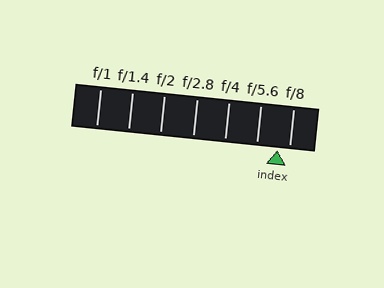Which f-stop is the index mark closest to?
The index mark is closest to f/8.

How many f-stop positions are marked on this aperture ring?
There are 7 f-stop positions marked.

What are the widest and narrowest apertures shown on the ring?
The widest aperture shown is f/1 and the narrowest is f/8.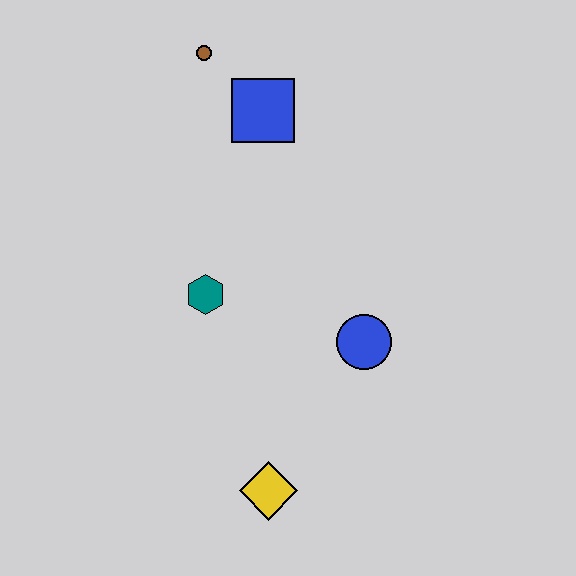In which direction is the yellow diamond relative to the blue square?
The yellow diamond is below the blue square.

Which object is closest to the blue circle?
The teal hexagon is closest to the blue circle.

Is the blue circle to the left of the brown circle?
No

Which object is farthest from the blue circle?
The brown circle is farthest from the blue circle.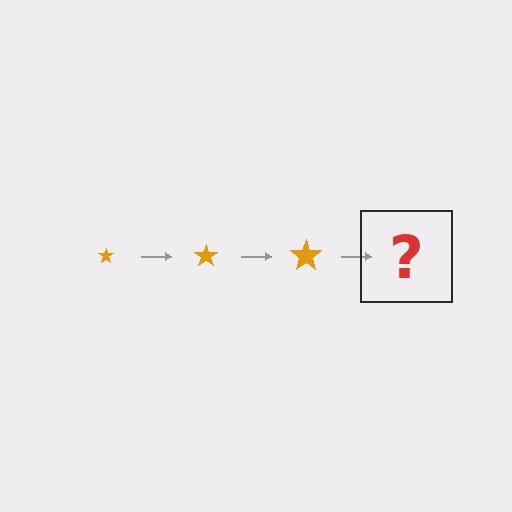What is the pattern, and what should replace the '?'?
The pattern is that the star gets progressively larger each step. The '?' should be an orange star, larger than the previous one.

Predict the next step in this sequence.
The next step is an orange star, larger than the previous one.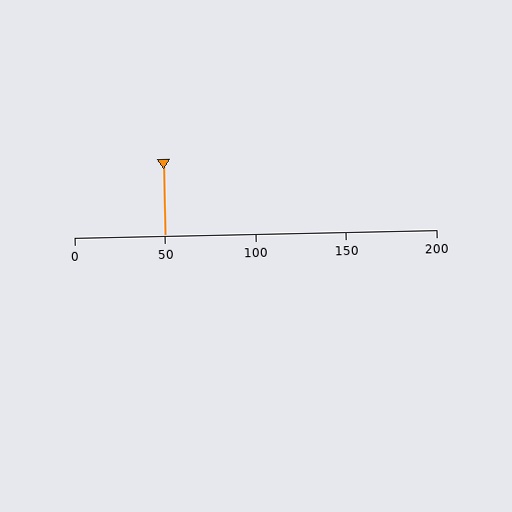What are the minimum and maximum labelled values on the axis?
The axis runs from 0 to 200.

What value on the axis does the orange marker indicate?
The marker indicates approximately 50.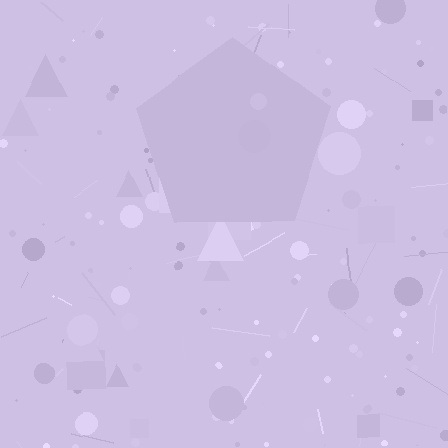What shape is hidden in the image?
A pentagon is hidden in the image.